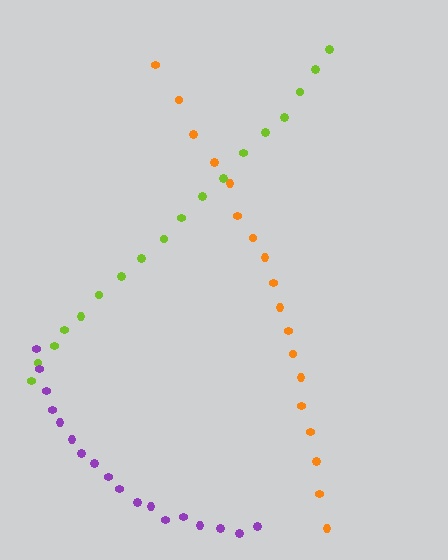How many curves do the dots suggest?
There are 3 distinct paths.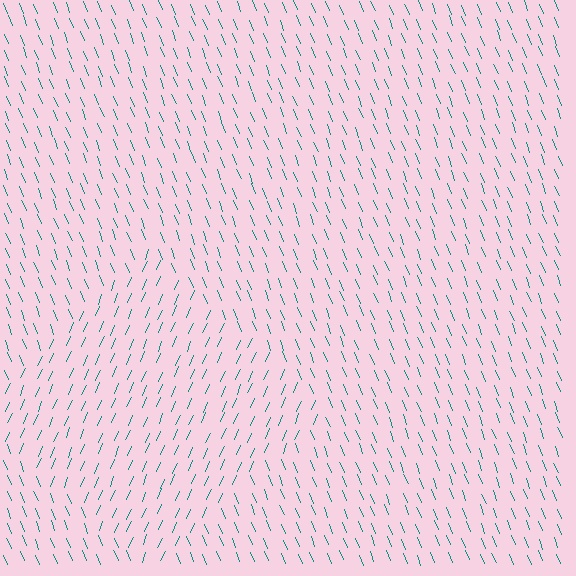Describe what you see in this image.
The image is filled with small teal line segments. A diamond region in the image has lines oriented differently from the surrounding lines, creating a visible texture boundary.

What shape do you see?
I see a diamond.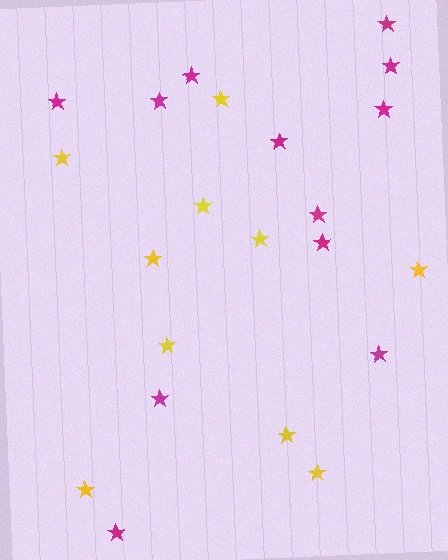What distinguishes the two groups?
There are 2 groups: one group of magenta stars (12) and one group of yellow stars (10).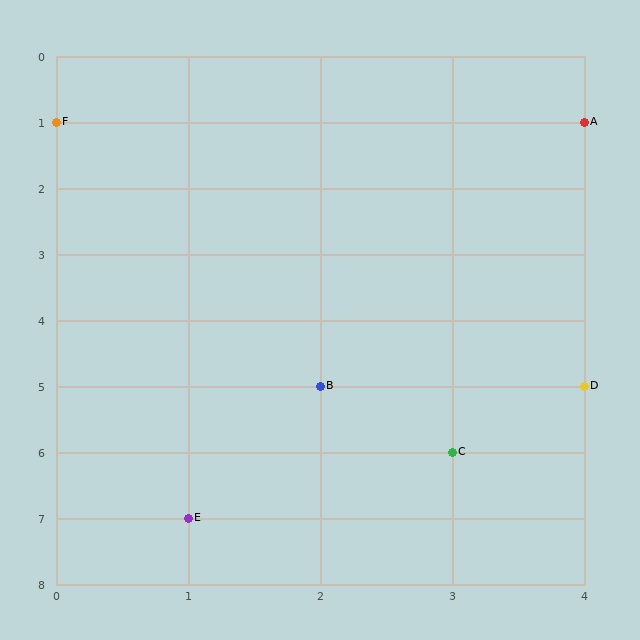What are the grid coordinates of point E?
Point E is at grid coordinates (1, 7).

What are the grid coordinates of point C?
Point C is at grid coordinates (3, 6).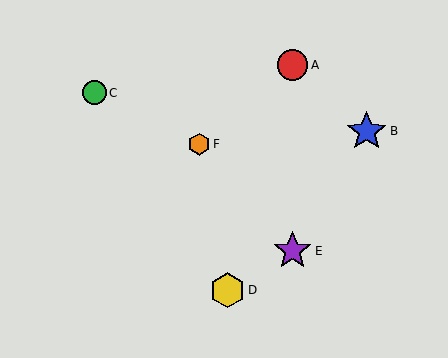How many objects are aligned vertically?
2 objects (A, E) are aligned vertically.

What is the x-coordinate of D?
Object D is at x≈228.